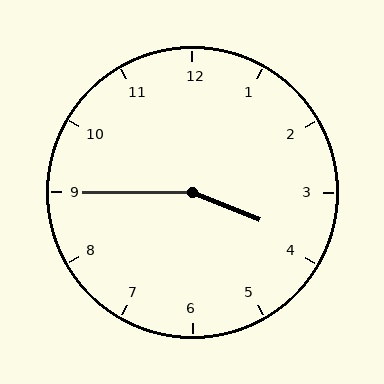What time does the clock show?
3:45.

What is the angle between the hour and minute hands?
Approximately 158 degrees.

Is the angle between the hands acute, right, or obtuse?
It is obtuse.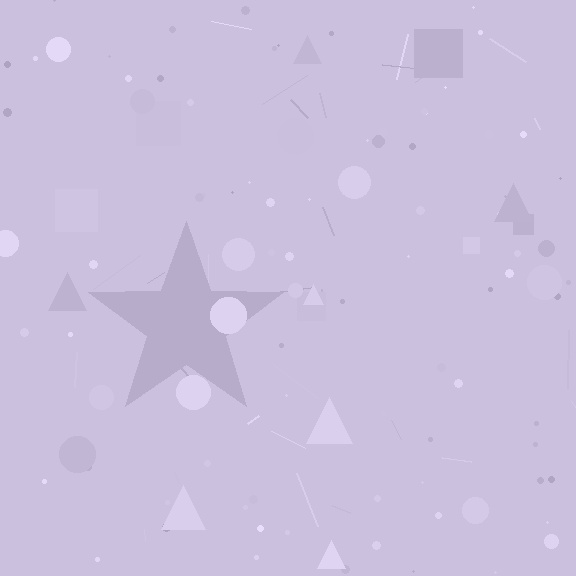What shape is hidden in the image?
A star is hidden in the image.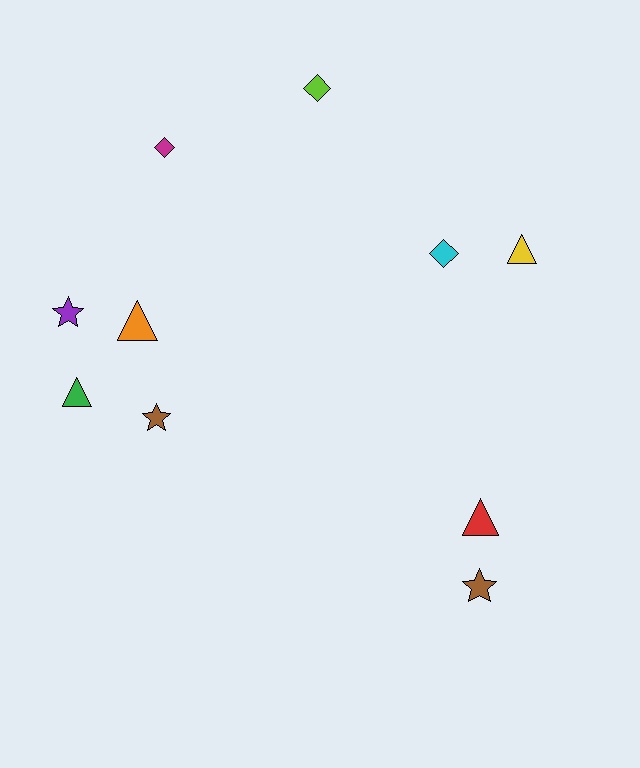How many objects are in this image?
There are 10 objects.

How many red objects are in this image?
There is 1 red object.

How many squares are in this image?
There are no squares.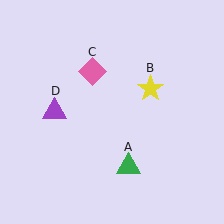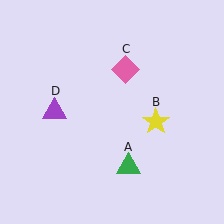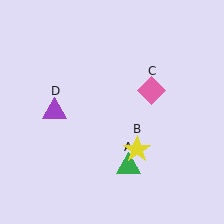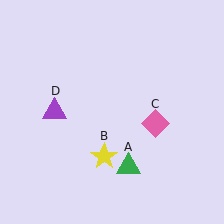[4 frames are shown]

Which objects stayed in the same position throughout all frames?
Green triangle (object A) and purple triangle (object D) remained stationary.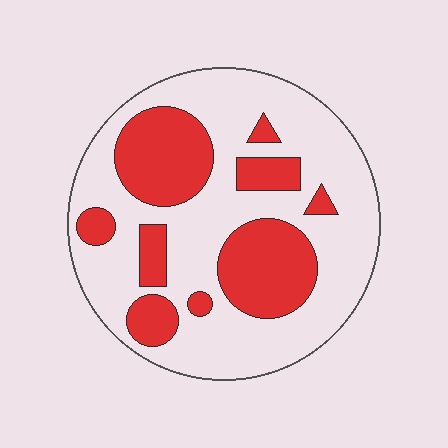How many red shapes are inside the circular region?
9.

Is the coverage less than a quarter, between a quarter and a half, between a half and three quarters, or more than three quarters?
Between a quarter and a half.